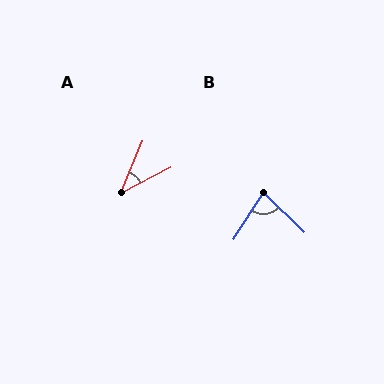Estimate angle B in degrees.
Approximately 78 degrees.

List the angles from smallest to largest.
A (40°), B (78°).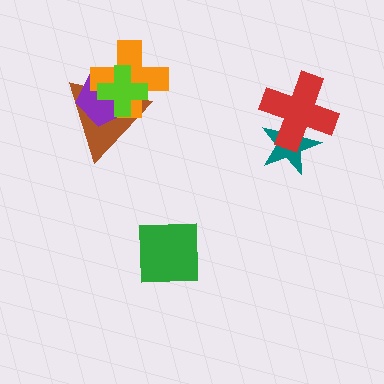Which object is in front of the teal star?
The red cross is in front of the teal star.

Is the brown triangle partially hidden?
Yes, it is partially covered by another shape.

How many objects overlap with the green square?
0 objects overlap with the green square.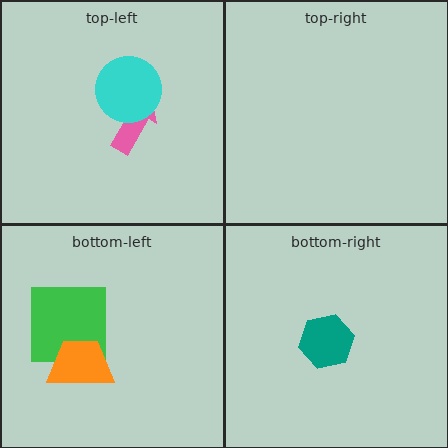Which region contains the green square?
The bottom-left region.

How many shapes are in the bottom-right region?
1.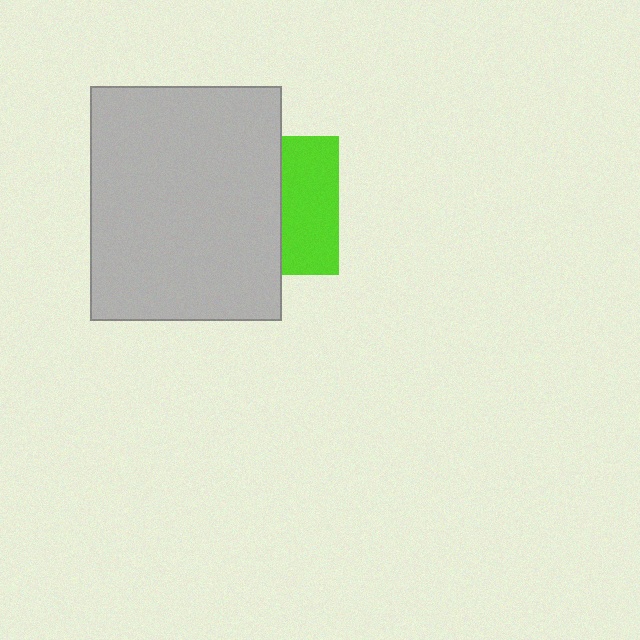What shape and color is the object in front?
The object in front is a light gray rectangle.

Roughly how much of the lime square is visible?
A small part of it is visible (roughly 42%).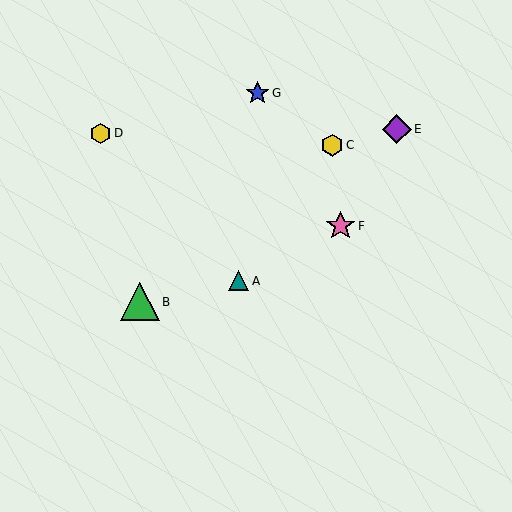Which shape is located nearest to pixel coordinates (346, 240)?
The pink star (labeled F) at (340, 226) is nearest to that location.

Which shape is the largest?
The green triangle (labeled B) is the largest.